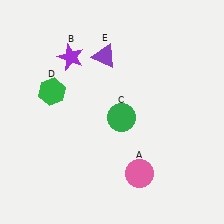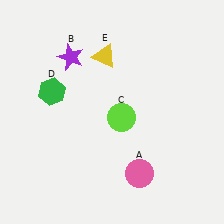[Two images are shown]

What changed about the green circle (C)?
In Image 1, C is green. In Image 2, it changed to lime.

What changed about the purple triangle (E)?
In Image 1, E is purple. In Image 2, it changed to yellow.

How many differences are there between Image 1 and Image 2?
There are 2 differences between the two images.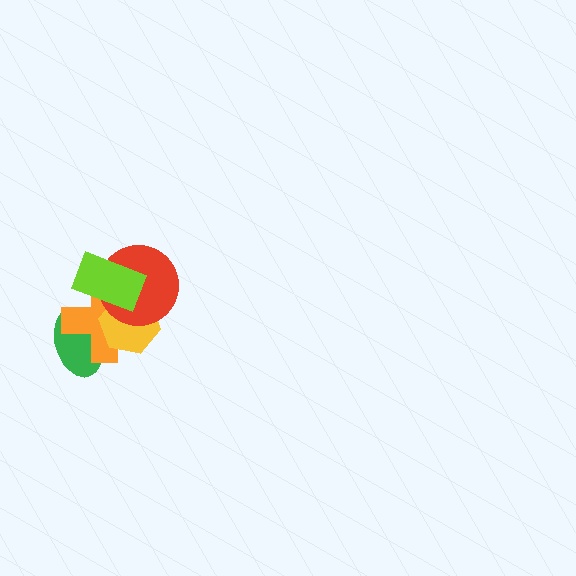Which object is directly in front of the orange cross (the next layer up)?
The yellow hexagon is directly in front of the orange cross.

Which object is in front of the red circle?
The lime rectangle is in front of the red circle.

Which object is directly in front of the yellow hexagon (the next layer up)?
The red circle is directly in front of the yellow hexagon.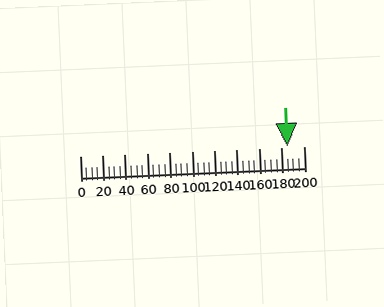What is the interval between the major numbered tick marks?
The major tick marks are spaced 20 units apart.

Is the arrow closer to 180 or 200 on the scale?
The arrow is closer to 180.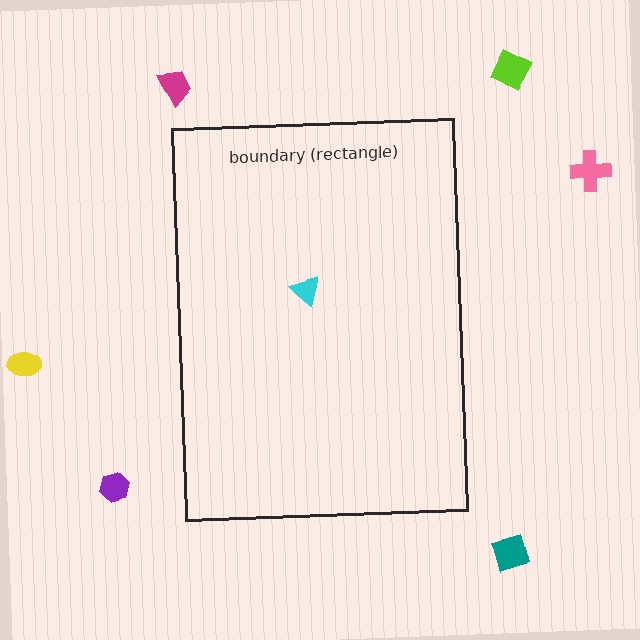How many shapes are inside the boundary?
1 inside, 6 outside.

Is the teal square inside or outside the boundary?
Outside.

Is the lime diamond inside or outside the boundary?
Outside.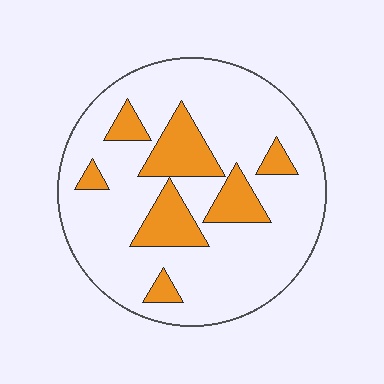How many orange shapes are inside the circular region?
7.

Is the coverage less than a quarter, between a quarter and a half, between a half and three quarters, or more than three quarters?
Less than a quarter.